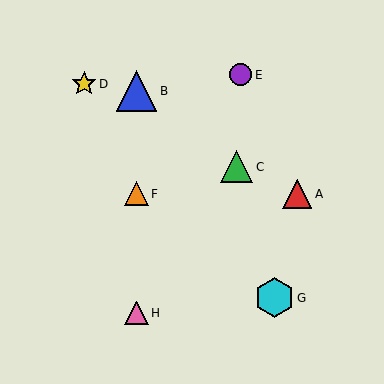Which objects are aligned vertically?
Objects B, F, H are aligned vertically.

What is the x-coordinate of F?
Object F is at x≈137.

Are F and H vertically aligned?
Yes, both are at x≈137.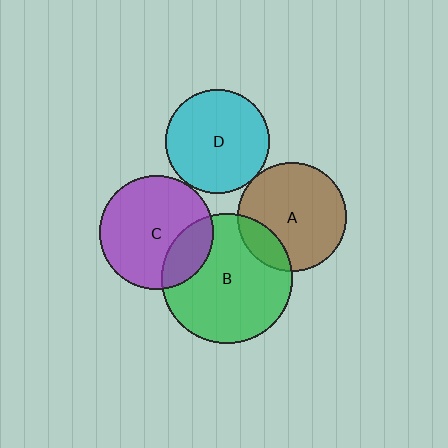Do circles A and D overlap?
Yes.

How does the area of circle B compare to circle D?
Approximately 1.6 times.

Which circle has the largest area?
Circle B (green).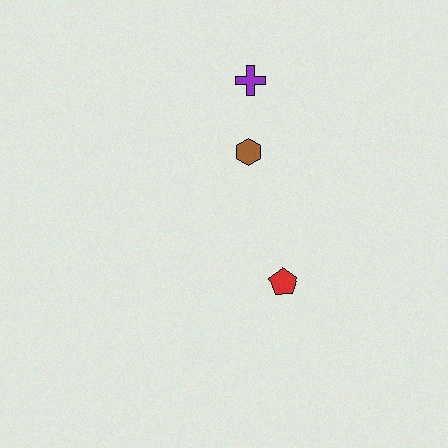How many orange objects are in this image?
There are no orange objects.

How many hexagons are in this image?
There is 1 hexagon.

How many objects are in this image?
There are 3 objects.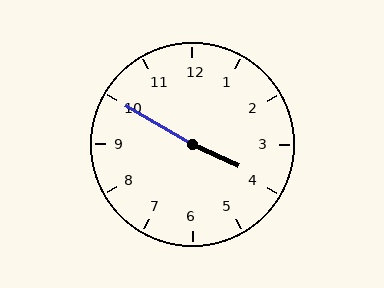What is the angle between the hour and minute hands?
Approximately 175 degrees.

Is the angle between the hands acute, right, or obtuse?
It is obtuse.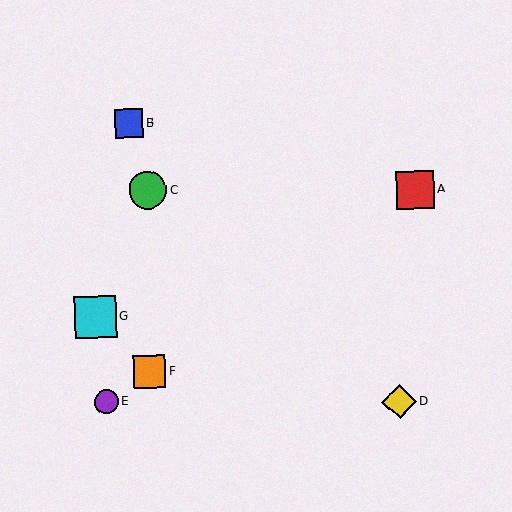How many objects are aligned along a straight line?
3 objects (A, E, F) are aligned along a straight line.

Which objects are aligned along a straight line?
Objects A, E, F are aligned along a straight line.